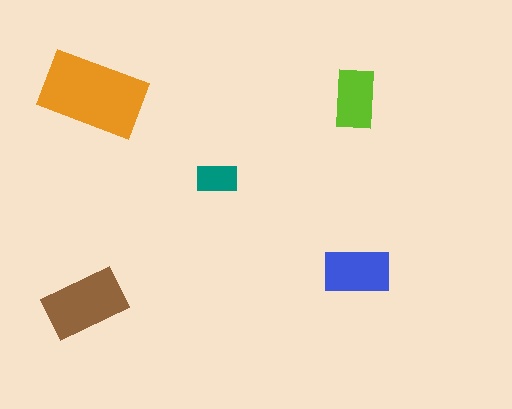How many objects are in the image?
There are 5 objects in the image.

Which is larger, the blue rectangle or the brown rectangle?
The brown one.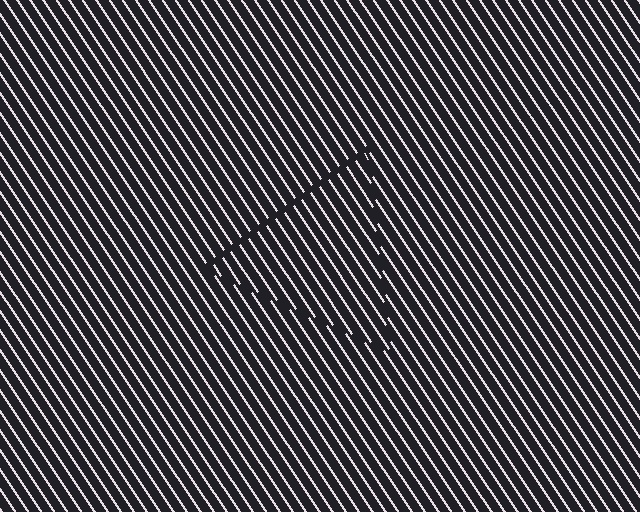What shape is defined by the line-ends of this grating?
An illusory triangle. The interior of the shape contains the same grating, shifted by half a period — the contour is defined by the phase discontinuity where line-ends from the inner and outer gratings abut.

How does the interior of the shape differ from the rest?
The interior of the shape contains the same grating, shifted by half a period — the contour is defined by the phase discontinuity where line-ends from the inner and outer gratings abut.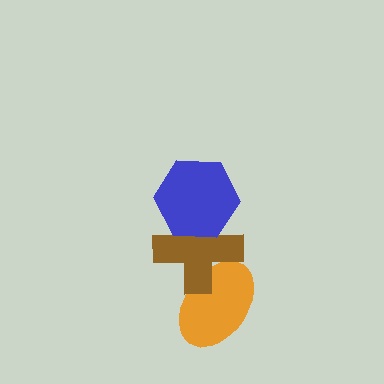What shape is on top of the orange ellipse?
The brown cross is on top of the orange ellipse.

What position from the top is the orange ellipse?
The orange ellipse is 3rd from the top.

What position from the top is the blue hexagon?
The blue hexagon is 1st from the top.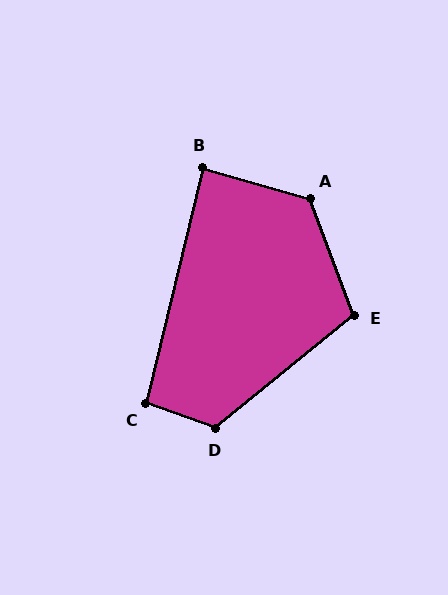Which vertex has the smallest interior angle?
B, at approximately 88 degrees.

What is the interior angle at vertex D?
Approximately 121 degrees (obtuse).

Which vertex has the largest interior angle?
A, at approximately 126 degrees.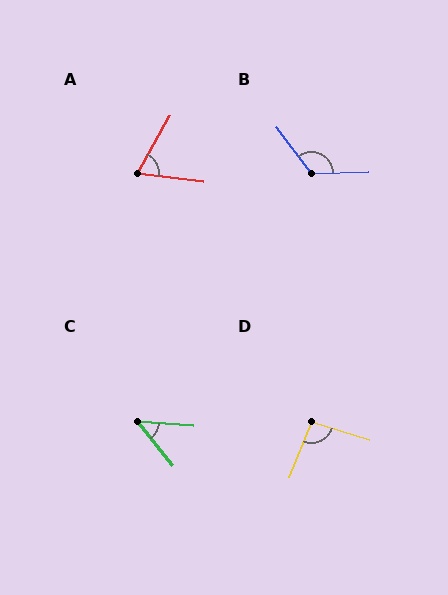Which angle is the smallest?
C, at approximately 47 degrees.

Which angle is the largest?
B, at approximately 125 degrees.